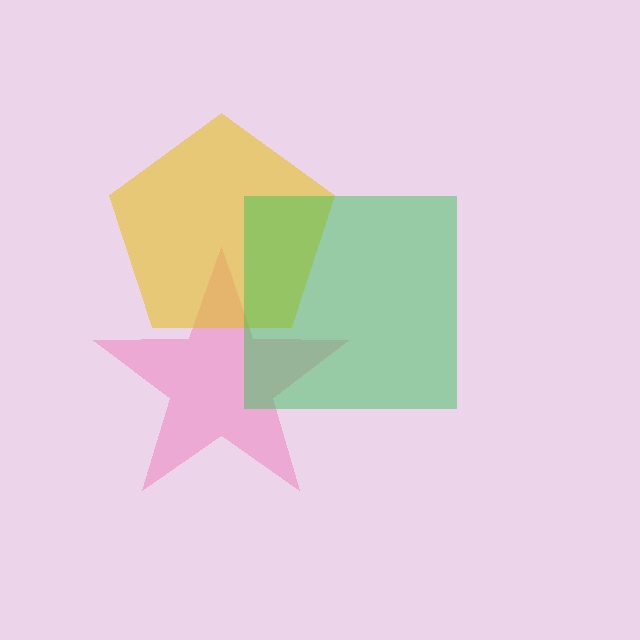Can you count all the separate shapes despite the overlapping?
Yes, there are 3 separate shapes.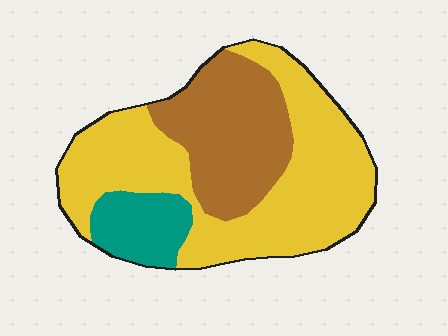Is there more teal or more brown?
Brown.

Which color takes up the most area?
Yellow, at roughly 55%.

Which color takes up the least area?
Teal, at roughly 10%.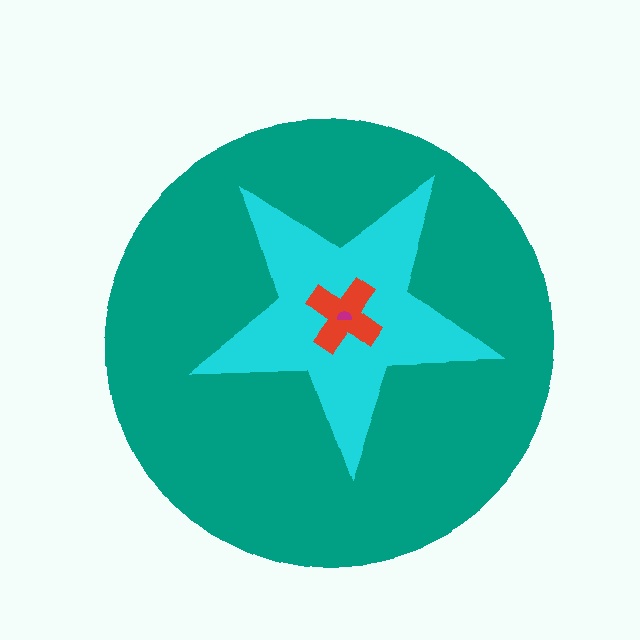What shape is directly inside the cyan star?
The red cross.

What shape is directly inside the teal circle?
The cyan star.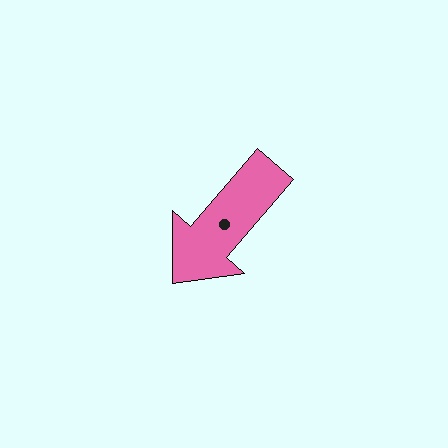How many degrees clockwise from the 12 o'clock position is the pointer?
Approximately 221 degrees.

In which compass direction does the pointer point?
Southwest.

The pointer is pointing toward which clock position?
Roughly 7 o'clock.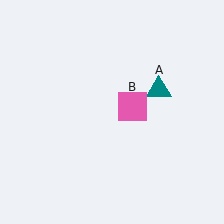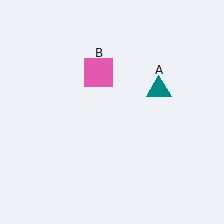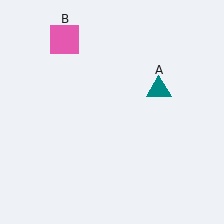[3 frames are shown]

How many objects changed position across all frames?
1 object changed position: pink square (object B).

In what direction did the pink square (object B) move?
The pink square (object B) moved up and to the left.